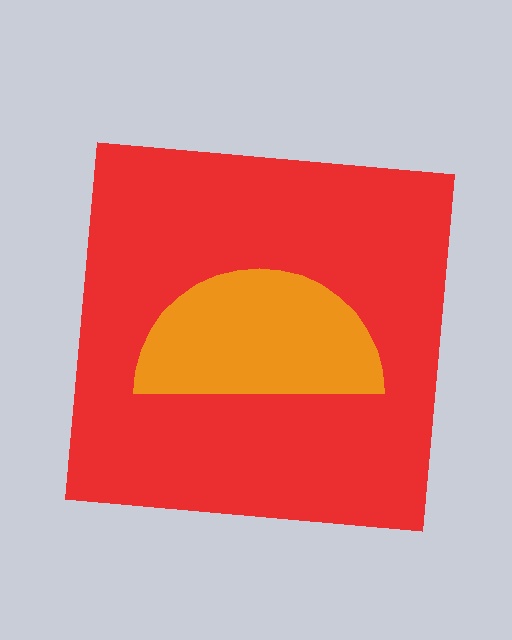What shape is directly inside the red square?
The orange semicircle.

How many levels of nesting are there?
2.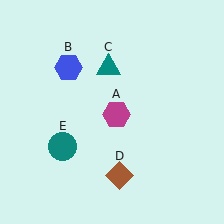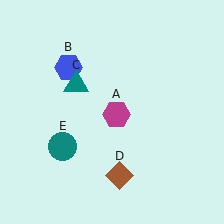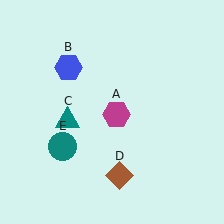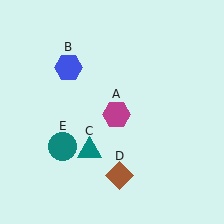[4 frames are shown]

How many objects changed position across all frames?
1 object changed position: teal triangle (object C).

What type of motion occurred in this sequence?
The teal triangle (object C) rotated counterclockwise around the center of the scene.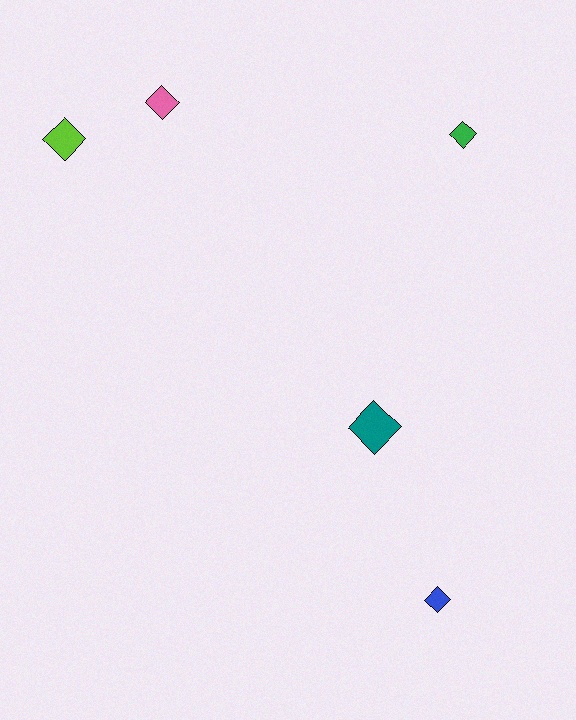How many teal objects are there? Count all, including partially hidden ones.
There is 1 teal object.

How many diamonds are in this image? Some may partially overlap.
There are 5 diamonds.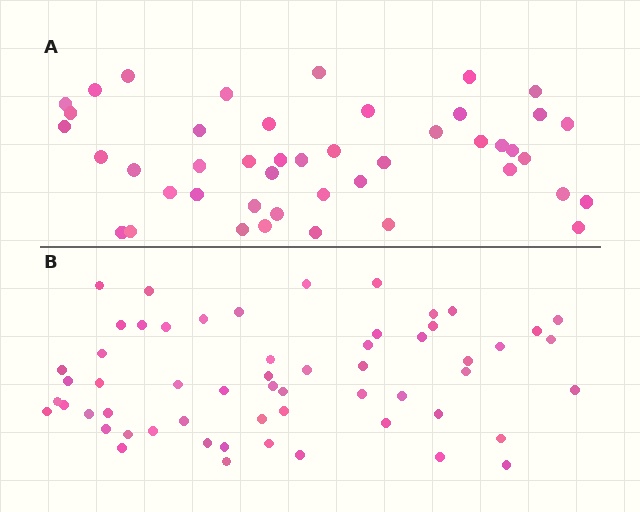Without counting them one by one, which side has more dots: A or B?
Region B (the bottom region) has more dots.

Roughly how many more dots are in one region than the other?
Region B has approximately 15 more dots than region A.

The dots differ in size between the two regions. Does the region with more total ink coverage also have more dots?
No. Region A has more total ink coverage because its dots are larger, but region B actually contains more individual dots. Total area can be misleading — the number of items is what matters here.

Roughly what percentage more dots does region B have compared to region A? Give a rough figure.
About 30% more.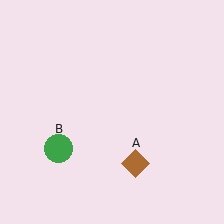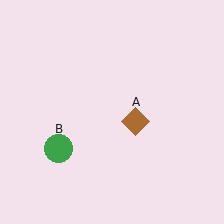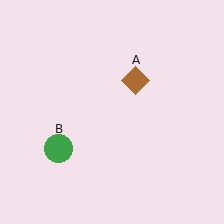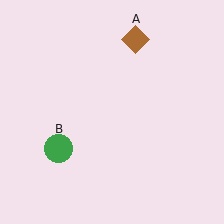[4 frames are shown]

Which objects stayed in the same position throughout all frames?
Green circle (object B) remained stationary.